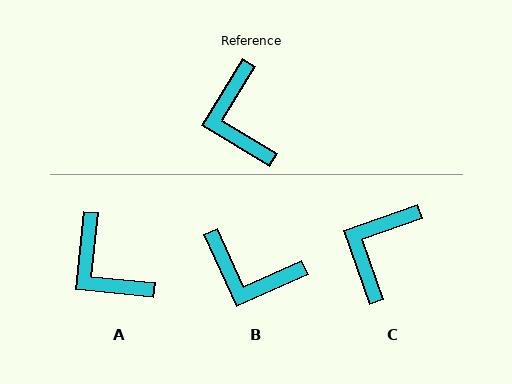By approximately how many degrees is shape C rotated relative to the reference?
Approximately 39 degrees clockwise.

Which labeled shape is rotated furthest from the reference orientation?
B, about 55 degrees away.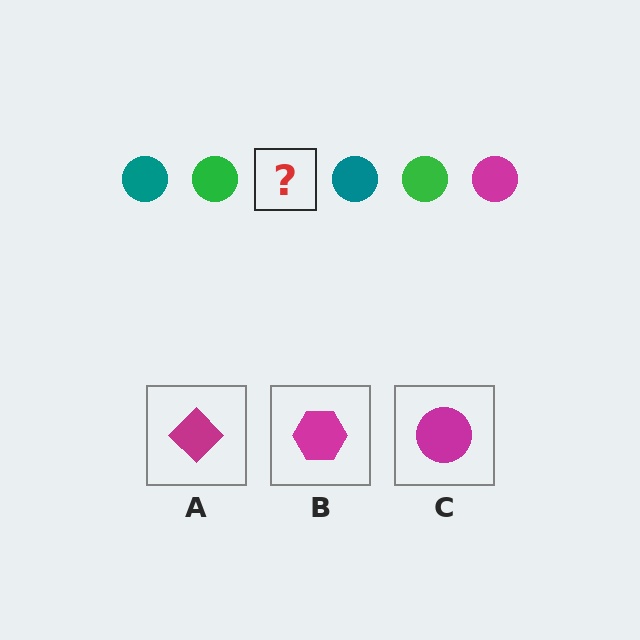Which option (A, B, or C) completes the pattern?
C.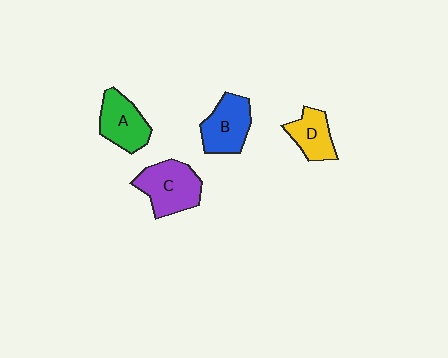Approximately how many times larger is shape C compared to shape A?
Approximately 1.2 times.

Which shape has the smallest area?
Shape D (yellow).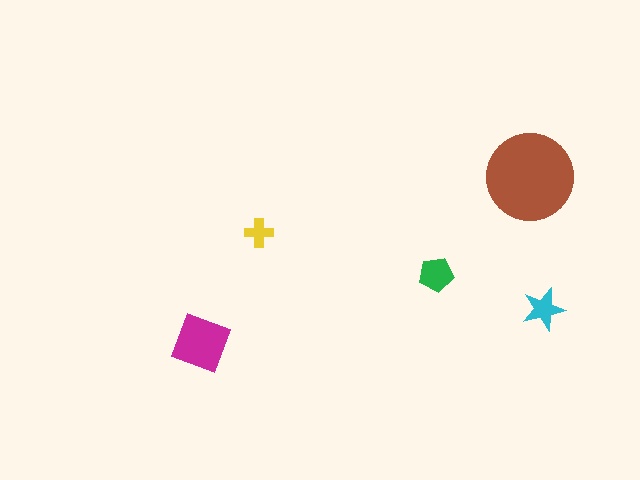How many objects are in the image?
There are 5 objects in the image.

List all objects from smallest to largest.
The yellow cross, the cyan star, the green pentagon, the magenta square, the brown circle.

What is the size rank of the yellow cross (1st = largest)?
5th.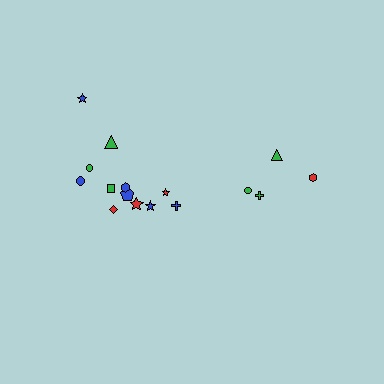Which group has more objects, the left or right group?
The left group.